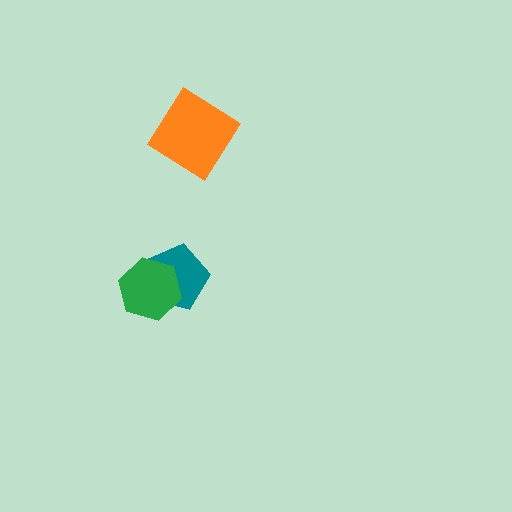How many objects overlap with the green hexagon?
1 object overlaps with the green hexagon.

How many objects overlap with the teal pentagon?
1 object overlaps with the teal pentagon.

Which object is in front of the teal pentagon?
The green hexagon is in front of the teal pentagon.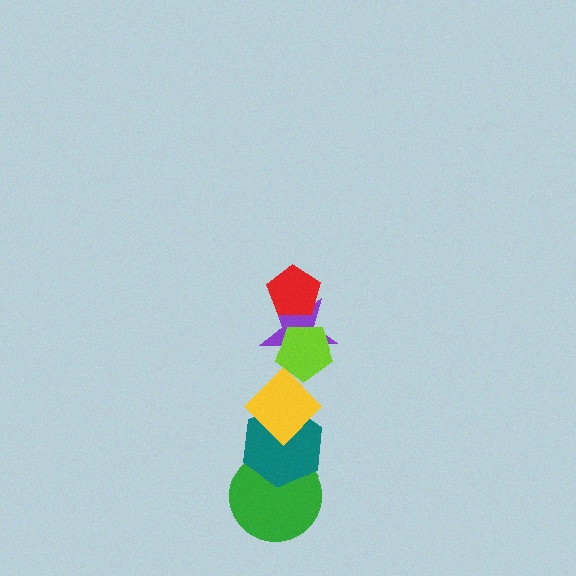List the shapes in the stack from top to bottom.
From top to bottom: the red pentagon, the lime pentagon, the purple star, the yellow diamond, the teal hexagon, the green circle.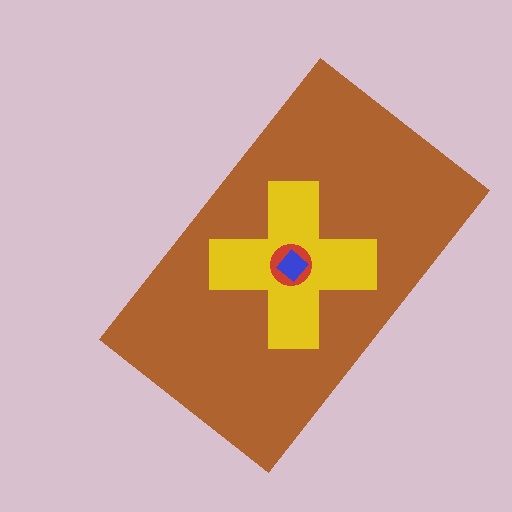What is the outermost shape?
The brown rectangle.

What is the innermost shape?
The blue diamond.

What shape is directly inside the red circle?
The blue diamond.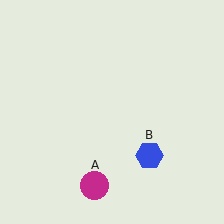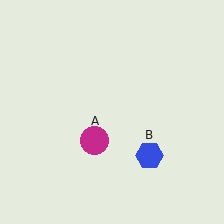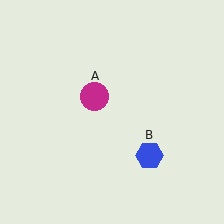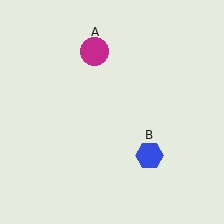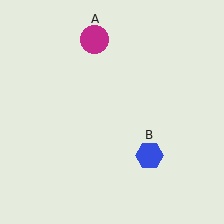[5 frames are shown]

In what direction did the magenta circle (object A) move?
The magenta circle (object A) moved up.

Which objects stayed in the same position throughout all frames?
Blue hexagon (object B) remained stationary.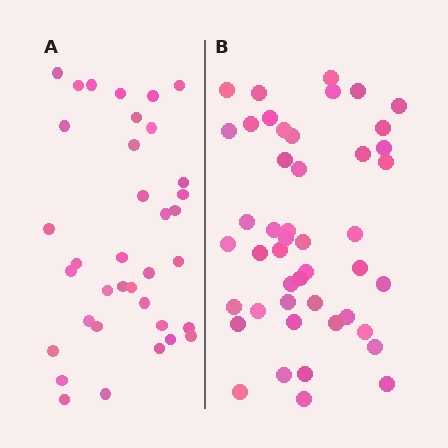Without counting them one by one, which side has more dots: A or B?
Region B (the right region) has more dots.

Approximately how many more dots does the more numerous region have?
Region B has roughly 10 or so more dots than region A.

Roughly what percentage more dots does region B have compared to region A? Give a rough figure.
About 30% more.